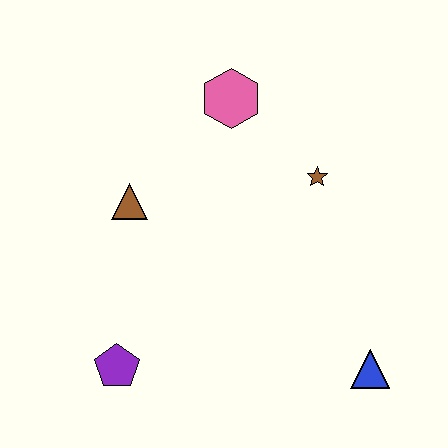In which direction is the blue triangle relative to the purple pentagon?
The blue triangle is to the right of the purple pentagon.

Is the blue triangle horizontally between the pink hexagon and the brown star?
No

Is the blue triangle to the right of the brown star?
Yes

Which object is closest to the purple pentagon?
The brown triangle is closest to the purple pentagon.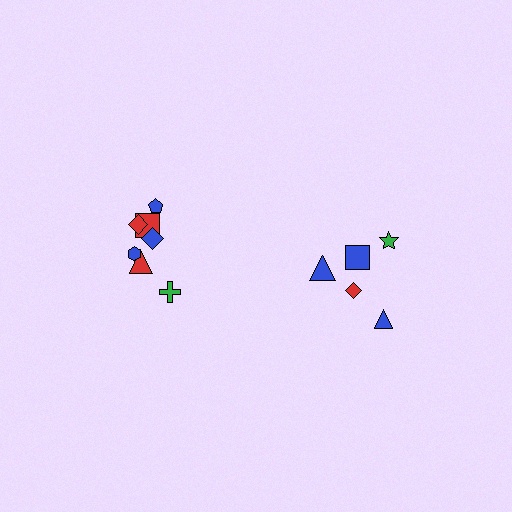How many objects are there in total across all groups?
There are 12 objects.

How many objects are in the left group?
There are 7 objects.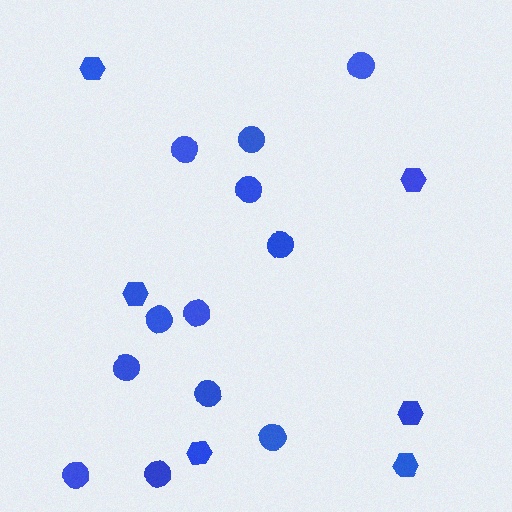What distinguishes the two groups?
There are 2 groups: one group of hexagons (6) and one group of circles (12).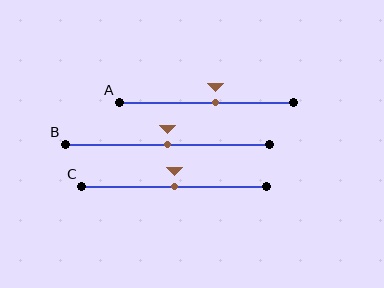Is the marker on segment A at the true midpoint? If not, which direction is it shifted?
No, the marker on segment A is shifted to the right by about 5% of the segment length.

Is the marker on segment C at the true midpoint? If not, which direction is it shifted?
Yes, the marker on segment C is at the true midpoint.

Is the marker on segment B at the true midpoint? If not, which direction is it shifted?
Yes, the marker on segment B is at the true midpoint.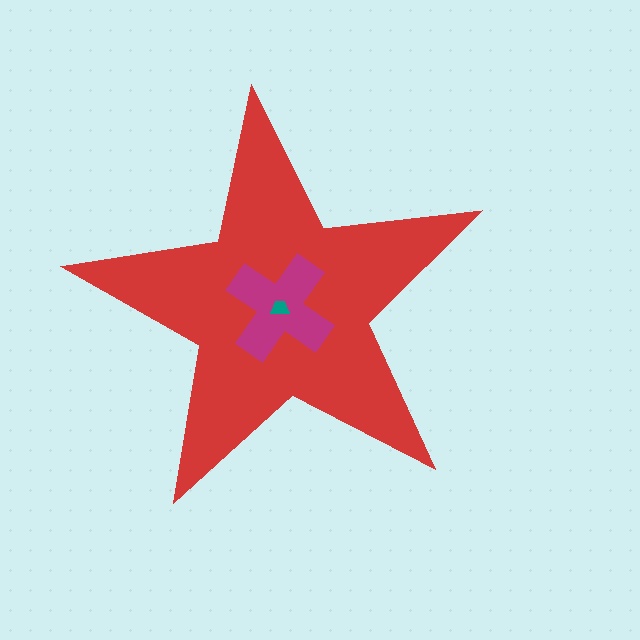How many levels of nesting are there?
3.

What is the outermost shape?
The red star.